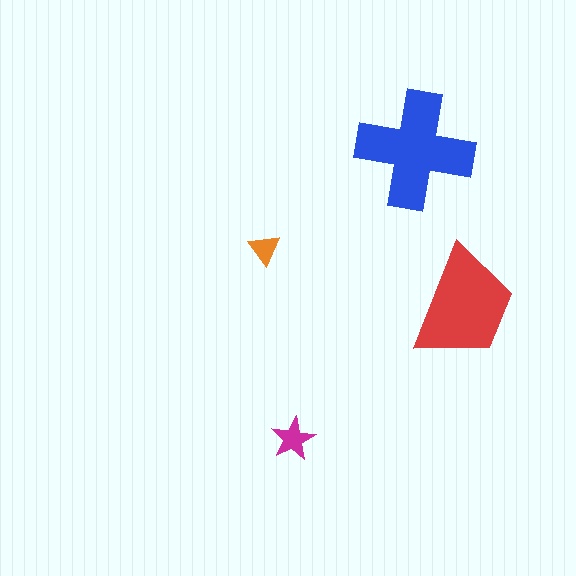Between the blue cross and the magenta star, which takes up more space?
The blue cross.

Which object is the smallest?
The orange triangle.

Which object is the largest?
The blue cross.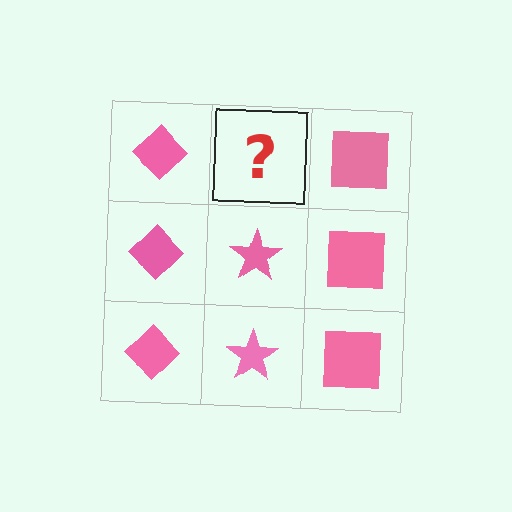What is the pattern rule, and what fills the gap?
The rule is that each column has a consistent shape. The gap should be filled with a pink star.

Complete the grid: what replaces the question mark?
The question mark should be replaced with a pink star.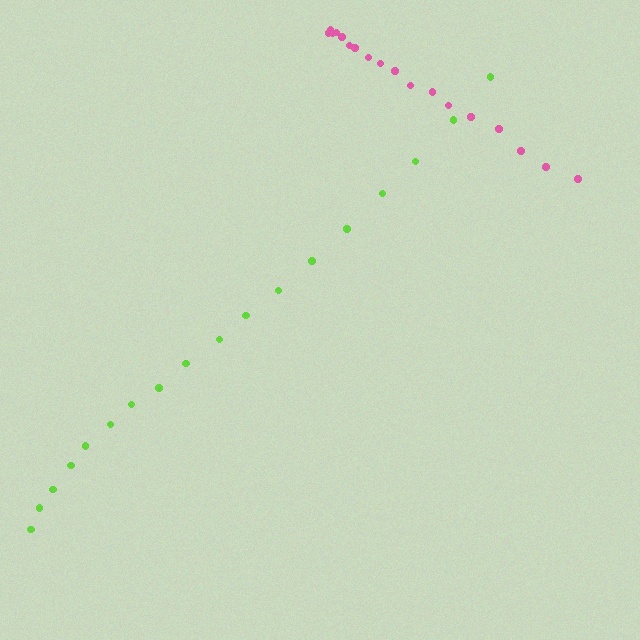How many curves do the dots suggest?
There are 2 distinct paths.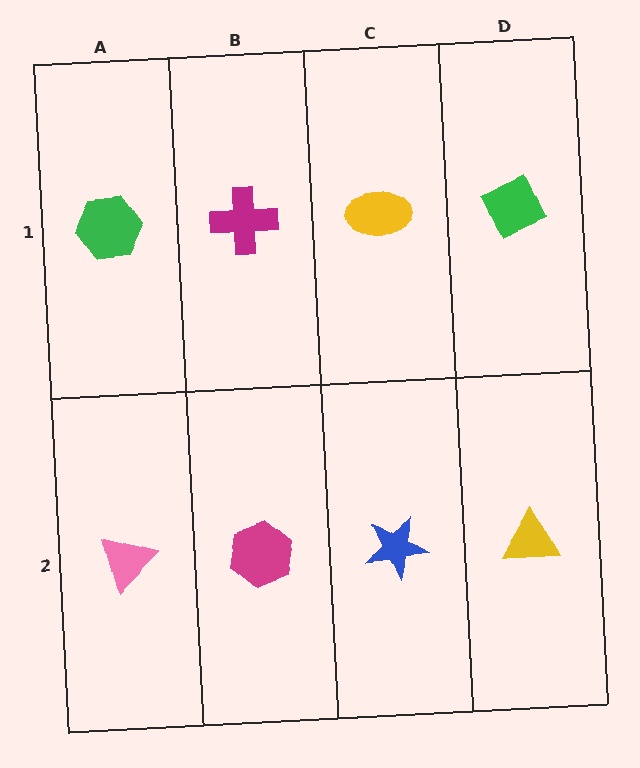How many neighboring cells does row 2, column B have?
3.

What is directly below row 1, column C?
A blue star.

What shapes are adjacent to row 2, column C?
A yellow ellipse (row 1, column C), a magenta hexagon (row 2, column B), a yellow triangle (row 2, column D).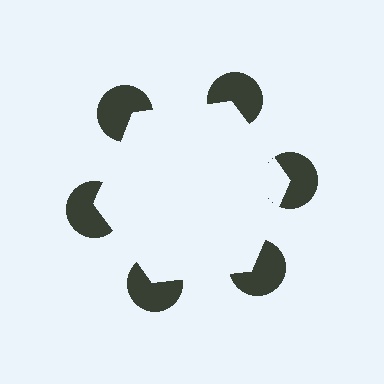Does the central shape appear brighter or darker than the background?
It typically appears slightly brighter than the background, even though no actual brightness change is drawn.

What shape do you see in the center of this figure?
An illusory hexagon — its edges are inferred from the aligned wedge cuts in the pac-man discs, not physically drawn.